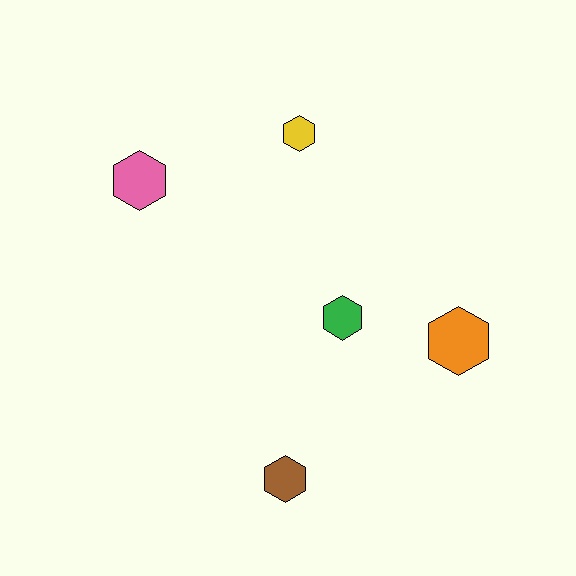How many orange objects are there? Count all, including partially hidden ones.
There is 1 orange object.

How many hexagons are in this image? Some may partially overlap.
There are 5 hexagons.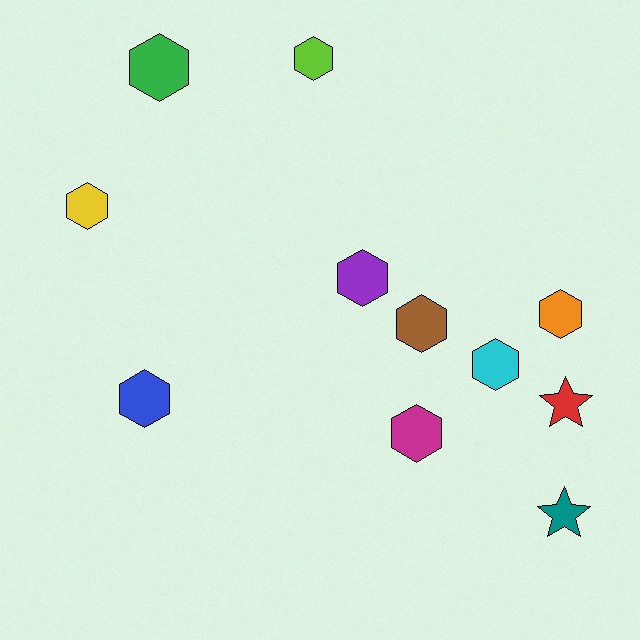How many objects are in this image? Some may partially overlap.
There are 11 objects.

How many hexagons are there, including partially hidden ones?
There are 9 hexagons.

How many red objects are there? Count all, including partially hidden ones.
There is 1 red object.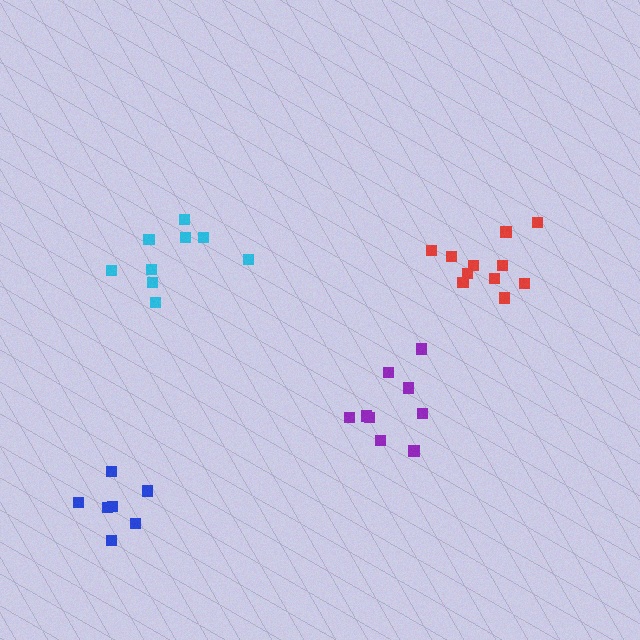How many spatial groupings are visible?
There are 4 spatial groupings.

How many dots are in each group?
Group 1: 9 dots, Group 2: 9 dots, Group 3: 11 dots, Group 4: 7 dots (36 total).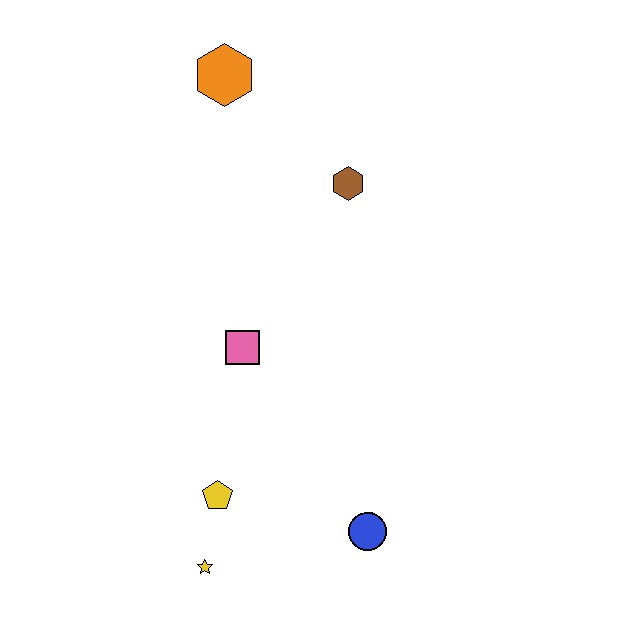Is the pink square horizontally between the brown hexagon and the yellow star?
Yes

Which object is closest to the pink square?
The yellow pentagon is closest to the pink square.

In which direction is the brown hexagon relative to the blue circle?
The brown hexagon is above the blue circle.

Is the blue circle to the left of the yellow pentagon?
No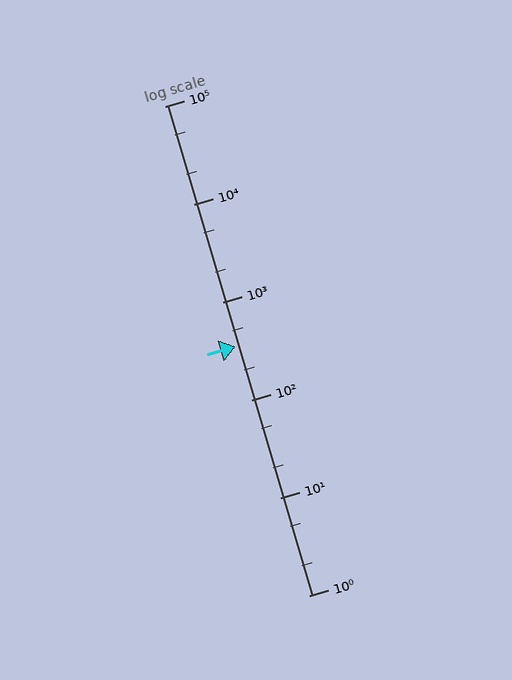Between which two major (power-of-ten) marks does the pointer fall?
The pointer is between 100 and 1000.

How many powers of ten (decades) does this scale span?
The scale spans 5 decades, from 1 to 100000.